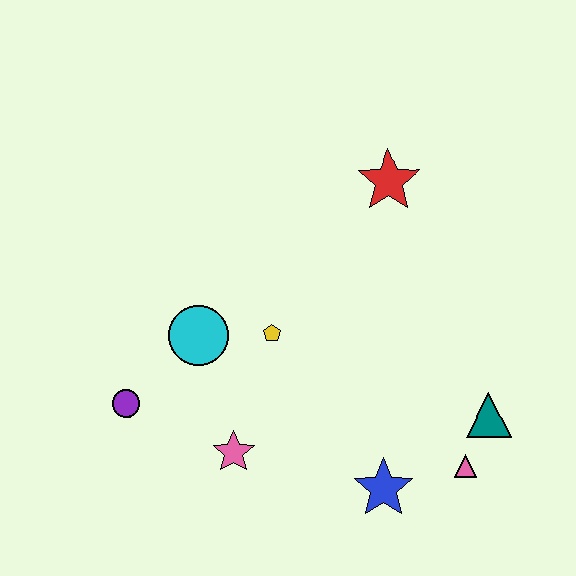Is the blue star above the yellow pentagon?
No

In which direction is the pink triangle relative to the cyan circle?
The pink triangle is to the right of the cyan circle.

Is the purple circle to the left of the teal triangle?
Yes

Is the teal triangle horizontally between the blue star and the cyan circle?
No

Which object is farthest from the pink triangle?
The purple circle is farthest from the pink triangle.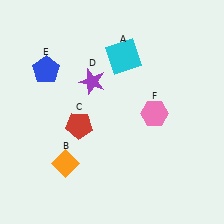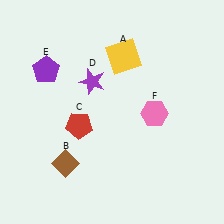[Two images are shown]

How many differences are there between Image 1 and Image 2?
There are 3 differences between the two images.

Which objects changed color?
A changed from cyan to yellow. B changed from orange to brown. E changed from blue to purple.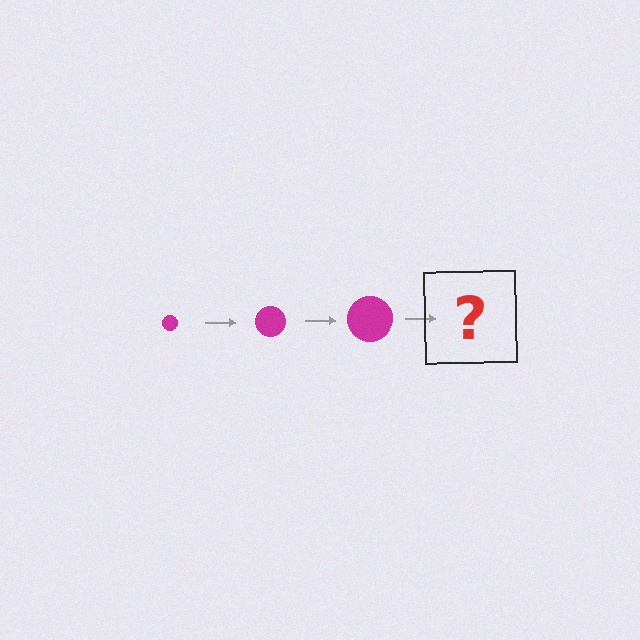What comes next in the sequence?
The next element should be a magenta circle, larger than the previous one.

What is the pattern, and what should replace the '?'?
The pattern is that the circle gets progressively larger each step. The '?' should be a magenta circle, larger than the previous one.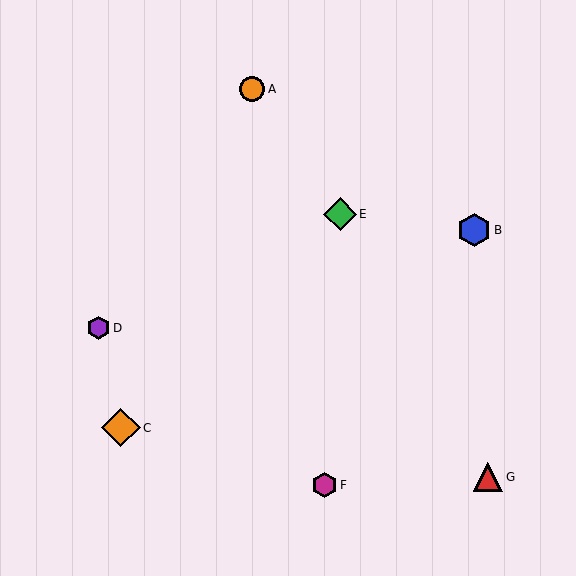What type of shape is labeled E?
Shape E is a green diamond.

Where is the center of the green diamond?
The center of the green diamond is at (340, 214).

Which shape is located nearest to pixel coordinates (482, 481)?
The red triangle (labeled G) at (488, 477) is nearest to that location.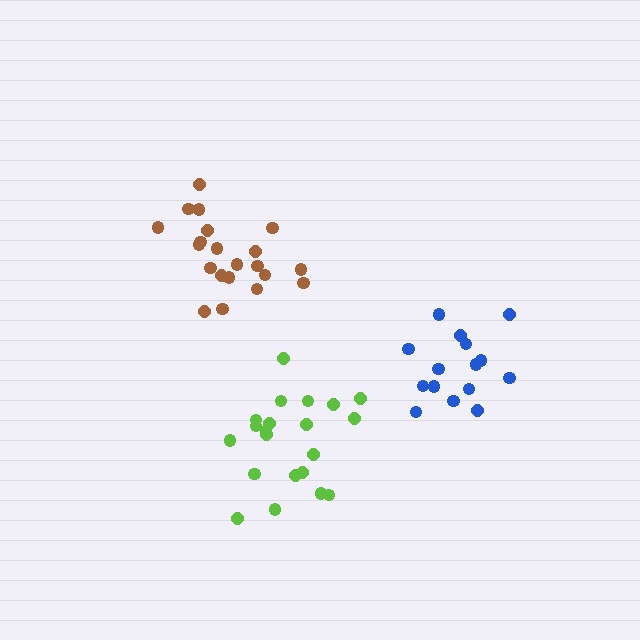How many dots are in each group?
Group 1: 21 dots, Group 2: 21 dots, Group 3: 15 dots (57 total).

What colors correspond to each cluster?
The clusters are colored: brown, lime, blue.